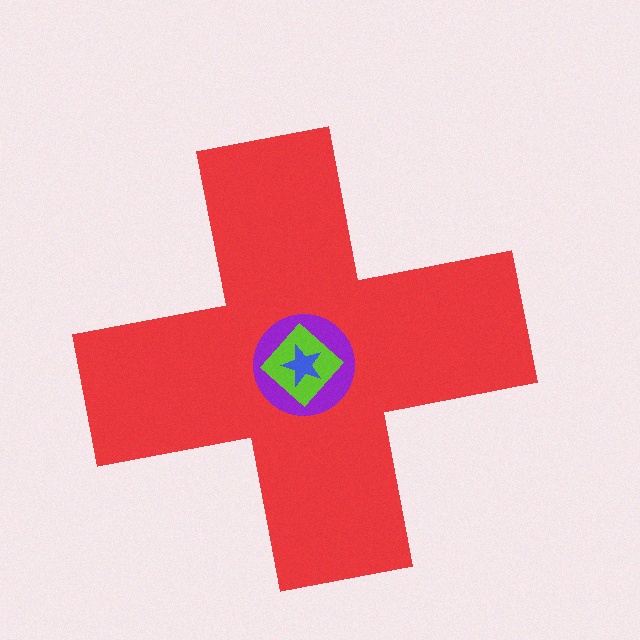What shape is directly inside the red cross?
The purple circle.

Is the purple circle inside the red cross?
Yes.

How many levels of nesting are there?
4.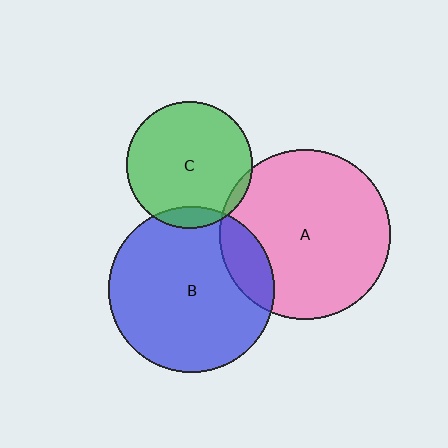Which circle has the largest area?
Circle A (pink).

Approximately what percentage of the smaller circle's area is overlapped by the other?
Approximately 15%.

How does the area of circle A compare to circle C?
Approximately 1.8 times.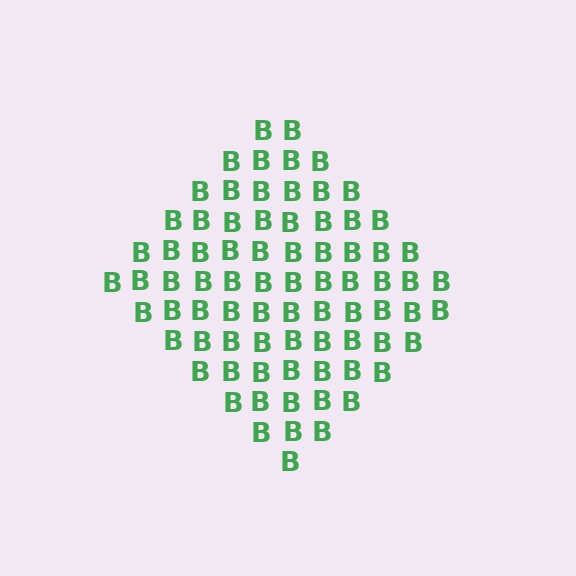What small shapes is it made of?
It is made of small letter B's.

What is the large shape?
The large shape is a diamond.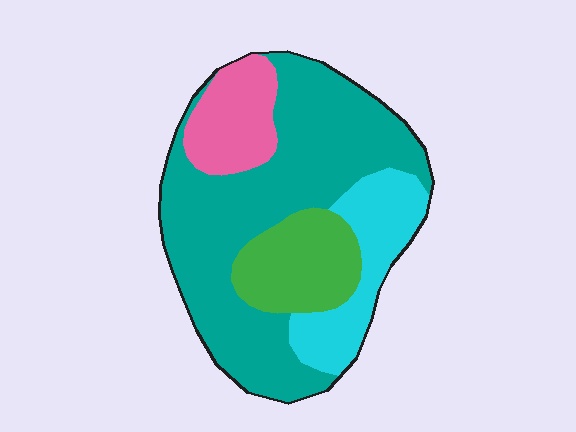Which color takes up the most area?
Teal, at roughly 55%.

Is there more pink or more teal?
Teal.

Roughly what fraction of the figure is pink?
Pink takes up about one eighth (1/8) of the figure.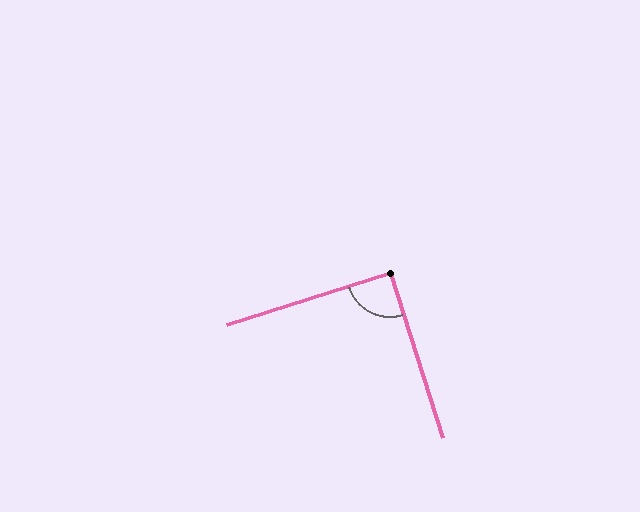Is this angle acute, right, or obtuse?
It is approximately a right angle.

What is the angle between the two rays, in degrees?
Approximately 90 degrees.